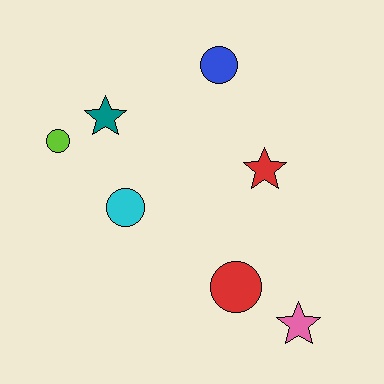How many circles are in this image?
There are 4 circles.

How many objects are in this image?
There are 7 objects.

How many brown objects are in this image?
There are no brown objects.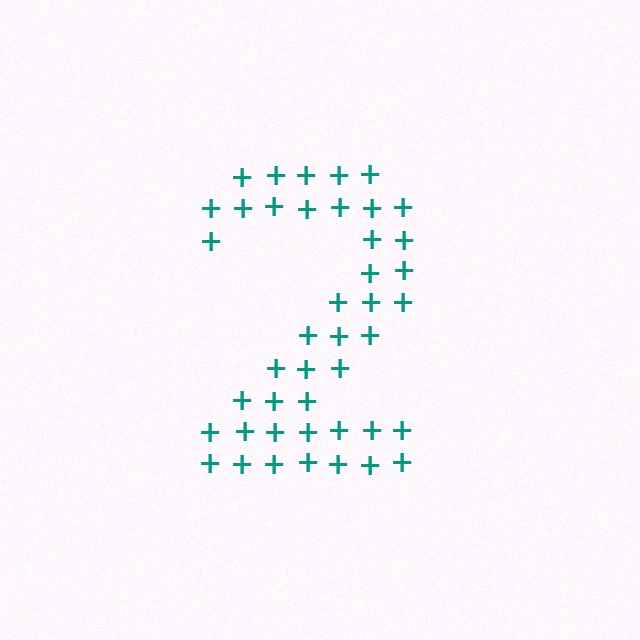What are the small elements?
The small elements are plus signs.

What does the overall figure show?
The overall figure shows the digit 2.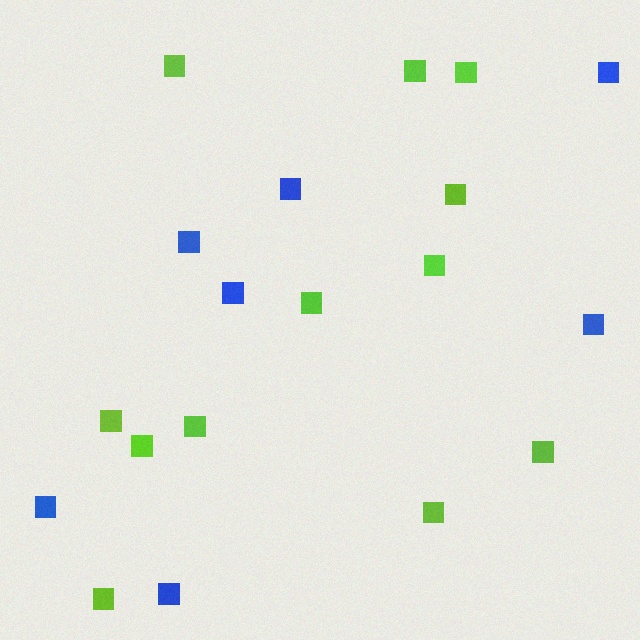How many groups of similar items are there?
There are 2 groups: one group of blue squares (7) and one group of lime squares (12).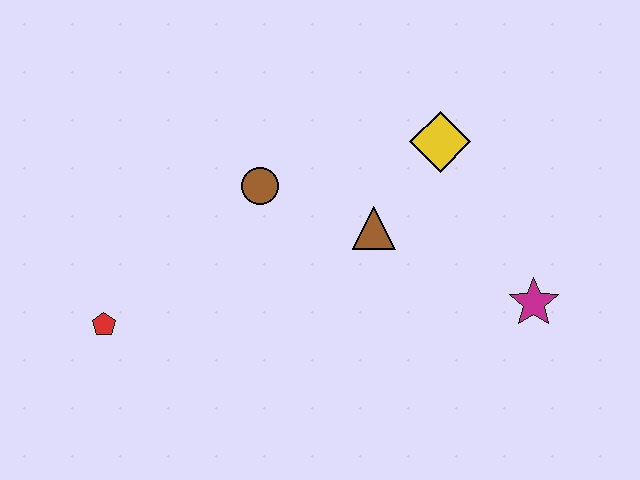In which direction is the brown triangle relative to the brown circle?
The brown triangle is to the right of the brown circle.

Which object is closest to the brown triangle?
The yellow diamond is closest to the brown triangle.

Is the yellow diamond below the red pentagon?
No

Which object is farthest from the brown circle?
The magenta star is farthest from the brown circle.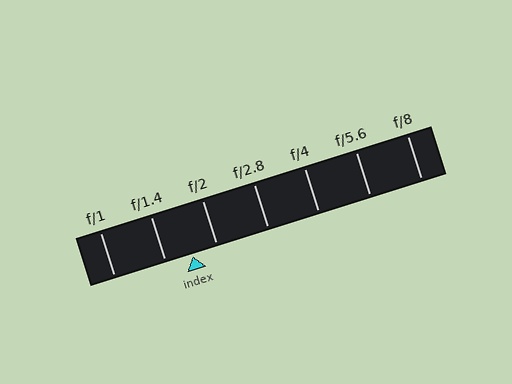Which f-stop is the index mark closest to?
The index mark is closest to f/2.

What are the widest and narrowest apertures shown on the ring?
The widest aperture shown is f/1 and the narrowest is f/8.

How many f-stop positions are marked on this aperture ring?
There are 7 f-stop positions marked.